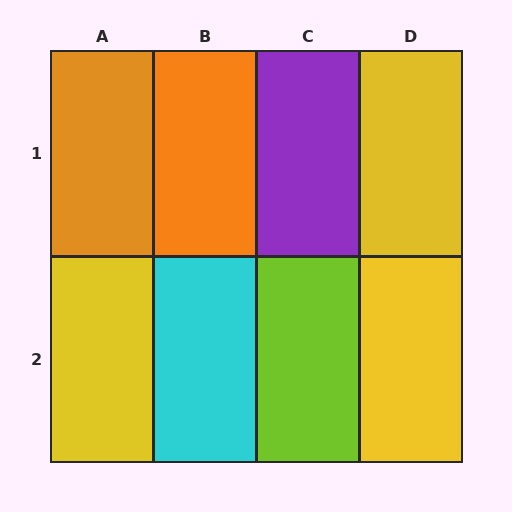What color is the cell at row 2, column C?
Lime.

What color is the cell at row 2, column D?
Yellow.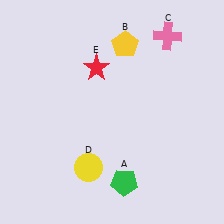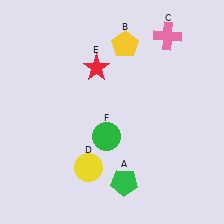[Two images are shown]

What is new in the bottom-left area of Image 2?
A green circle (F) was added in the bottom-left area of Image 2.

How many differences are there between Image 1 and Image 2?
There is 1 difference between the two images.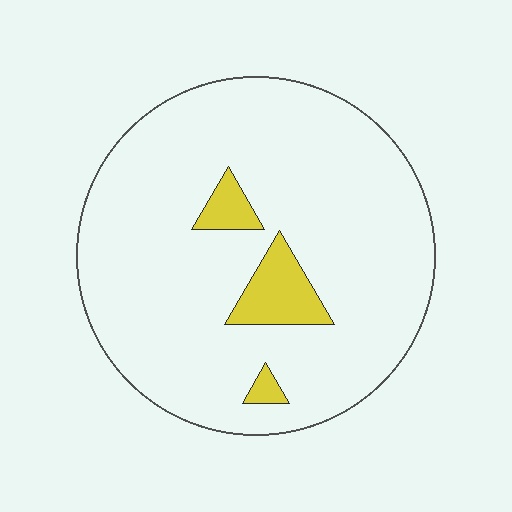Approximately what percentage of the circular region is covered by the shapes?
Approximately 10%.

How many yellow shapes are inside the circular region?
3.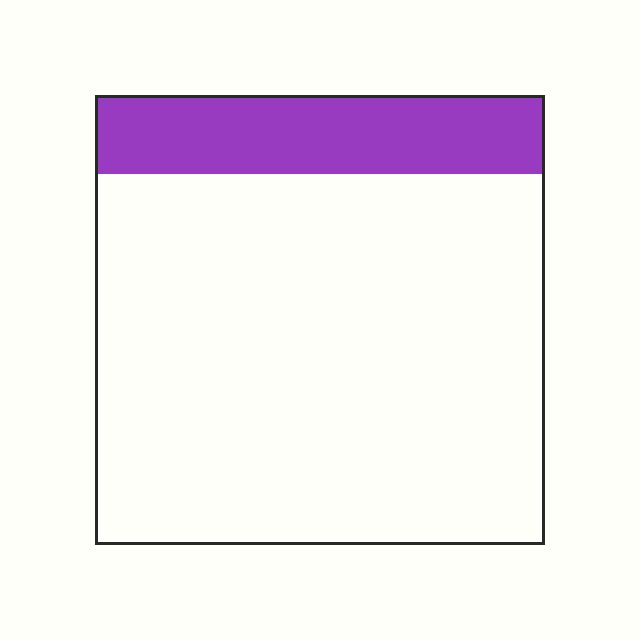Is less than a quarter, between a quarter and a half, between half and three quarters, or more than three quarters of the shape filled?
Less than a quarter.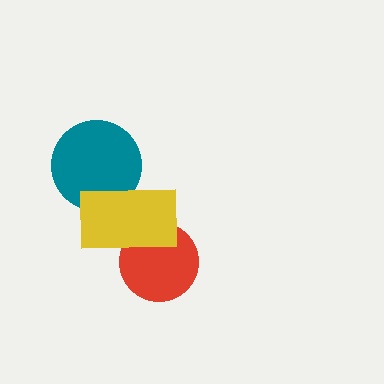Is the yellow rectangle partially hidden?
No, no other shape covers it.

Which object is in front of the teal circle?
The yellow rectangle is in front of the teal circle.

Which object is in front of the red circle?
The yellow rectangle is in front of the red circle.